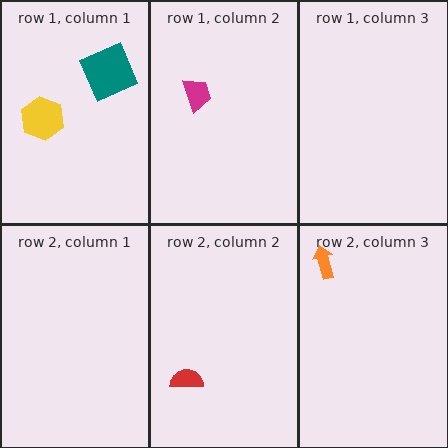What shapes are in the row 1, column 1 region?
The teal square, the yellow hexagon.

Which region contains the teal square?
The row 1, column 1 region.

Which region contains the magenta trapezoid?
The row 1, column 2 region.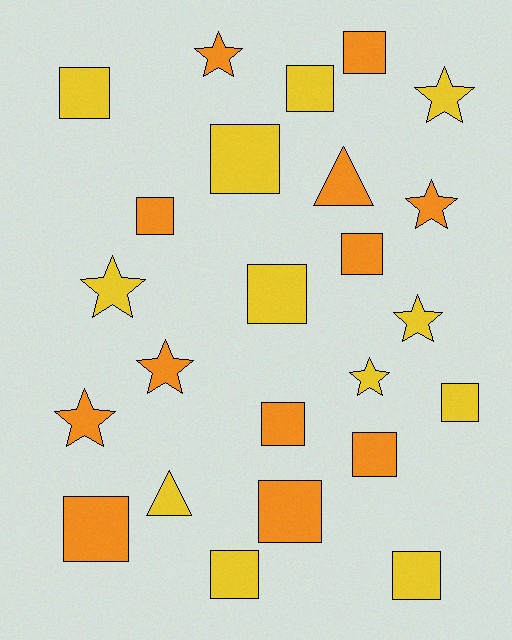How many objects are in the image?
There are 24 objects.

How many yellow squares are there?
There are 7 yellow squares.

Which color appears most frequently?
Yellow, with 12 objects.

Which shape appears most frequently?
Square, with 14 objects.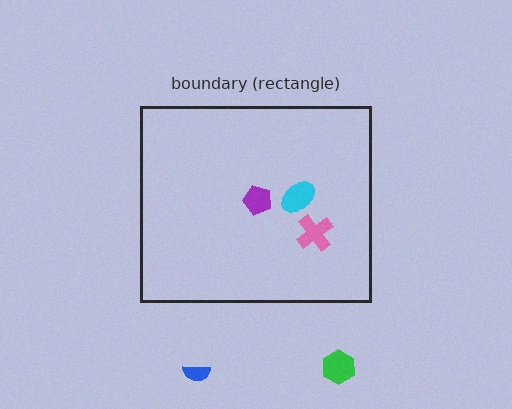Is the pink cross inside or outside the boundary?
Inside.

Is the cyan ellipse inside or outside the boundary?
Inside.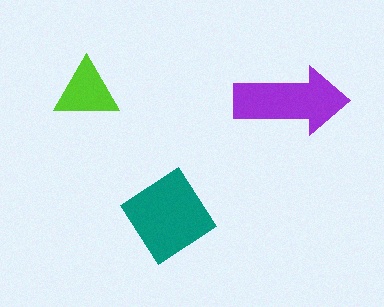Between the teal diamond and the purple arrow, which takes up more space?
The teal diamond.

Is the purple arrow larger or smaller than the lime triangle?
Larger.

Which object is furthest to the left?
The lime triangle is leftmost.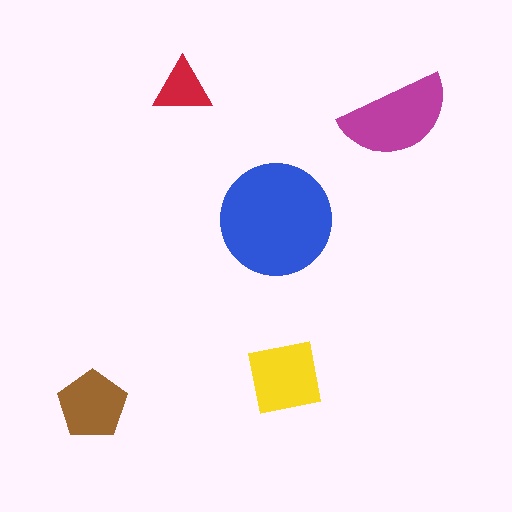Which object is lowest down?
The brown pentagon is bottommost.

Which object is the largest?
The blue circle.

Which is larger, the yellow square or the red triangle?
The yellow square.